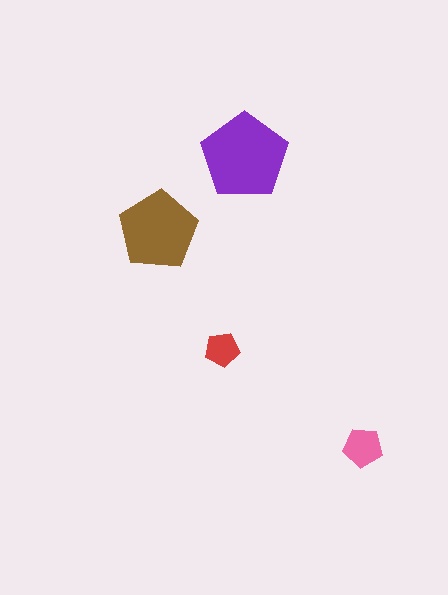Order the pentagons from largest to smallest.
the purple one, the brown one, the pink one, the red one.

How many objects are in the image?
There are 4 objects in the image.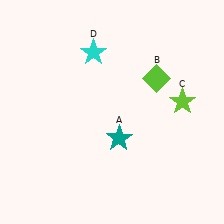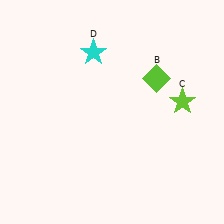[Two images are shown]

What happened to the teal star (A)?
The teal star (A) was removed in Image 2. It was in the bottom-right area of Image 1.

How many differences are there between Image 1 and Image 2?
There is 1 difference between the two images.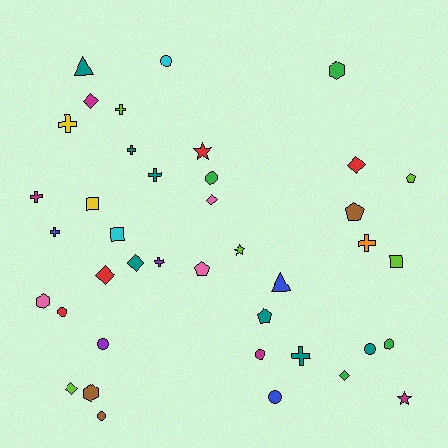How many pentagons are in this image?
There are 4 pentagons.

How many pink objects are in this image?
There are 3 pink objects.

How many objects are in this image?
There are 40 objects.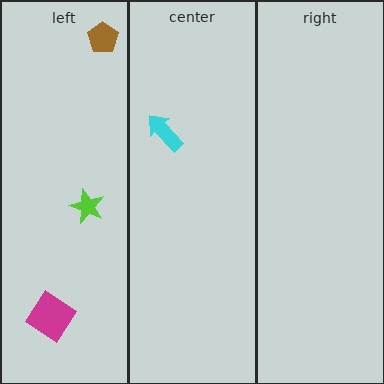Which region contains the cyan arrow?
The center region.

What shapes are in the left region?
The lime star, the brown pentagon, the magenta diamond.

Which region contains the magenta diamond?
The left region.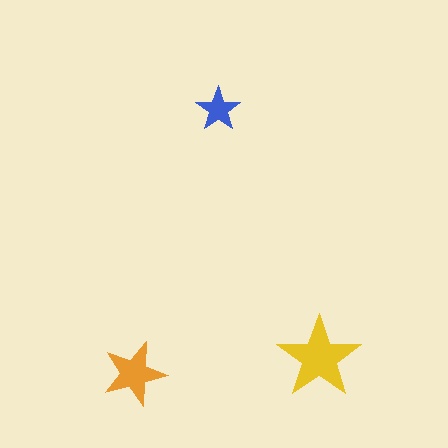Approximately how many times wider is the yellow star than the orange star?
About 1.5 times wider.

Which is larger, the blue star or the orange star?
The orange one.